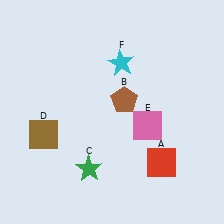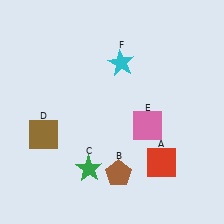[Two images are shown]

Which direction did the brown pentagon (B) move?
The brown pentagon (B) moved down.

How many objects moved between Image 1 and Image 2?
1 object moved between the two images.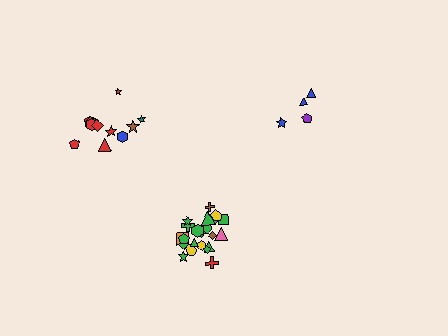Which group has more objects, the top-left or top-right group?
The top-left group.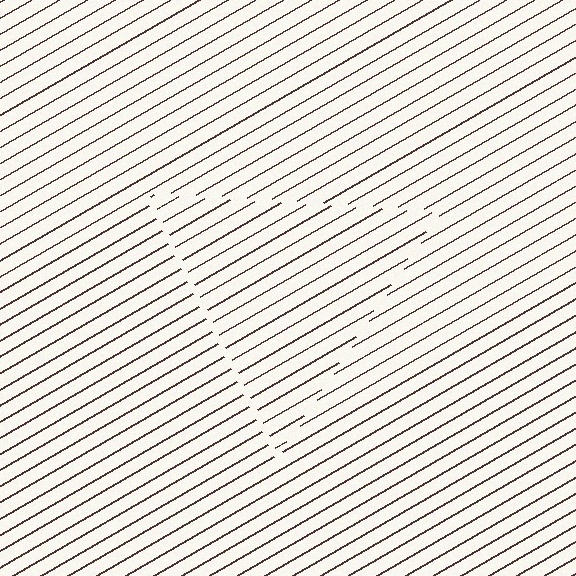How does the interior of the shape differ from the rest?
The interior of the shape contains the same grating, shifted by half a period — the contour is defined by the phase discontinuity where line-ends from the inner and outer gratings abut.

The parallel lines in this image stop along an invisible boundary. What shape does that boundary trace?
An illusory triangle. The interior of the shape contains the same grating, shifted by half a period — the contour is defined by the phase discontinuity where line-ends from the inner and outer gratings abut.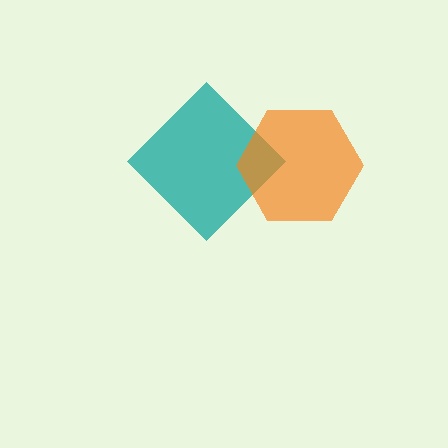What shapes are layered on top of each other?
The layered shapes are: a teal diamond, an orange hexagon.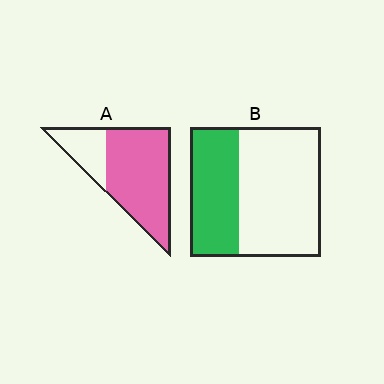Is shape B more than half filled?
No.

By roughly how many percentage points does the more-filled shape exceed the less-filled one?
By roughly 35 percentage points (A over B).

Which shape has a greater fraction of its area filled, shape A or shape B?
Shape A.